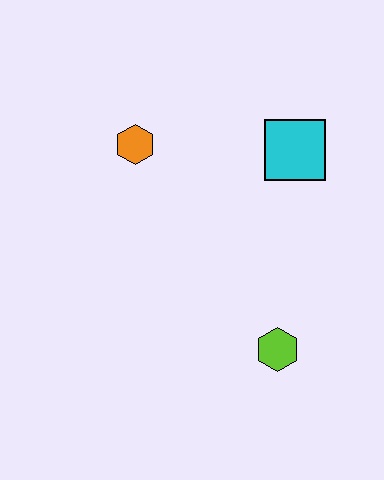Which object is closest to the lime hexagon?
The cyan square is closest to the lime hexagon.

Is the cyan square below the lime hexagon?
No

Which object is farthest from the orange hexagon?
The lime hexagon is farthest from the orange hexagon.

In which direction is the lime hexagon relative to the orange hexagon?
The lime hexagon is below the orange hexagon.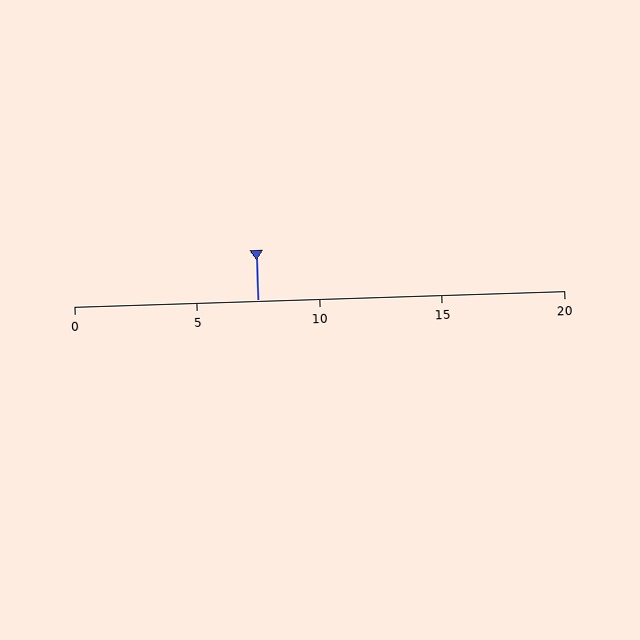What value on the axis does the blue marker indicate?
The marker indicates approximately 7.5.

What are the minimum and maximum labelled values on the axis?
The axis runs from 0 to 20.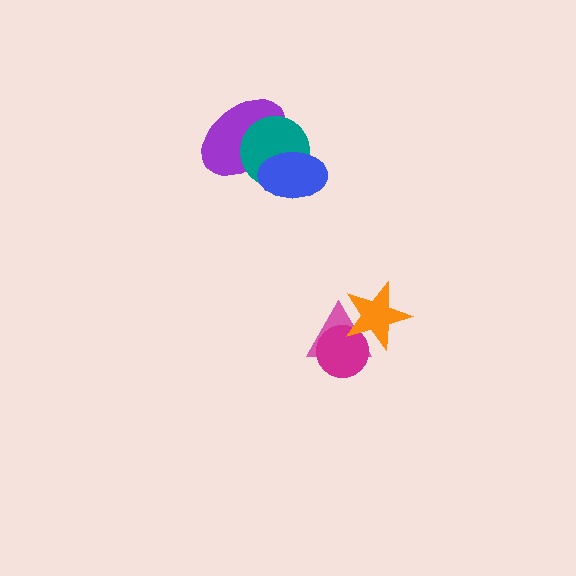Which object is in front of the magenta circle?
The orange star is in front of the magenta circle.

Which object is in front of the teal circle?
The blue ellipse is in front of the teal circle.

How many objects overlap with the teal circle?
2 objects overlap with the teal circle.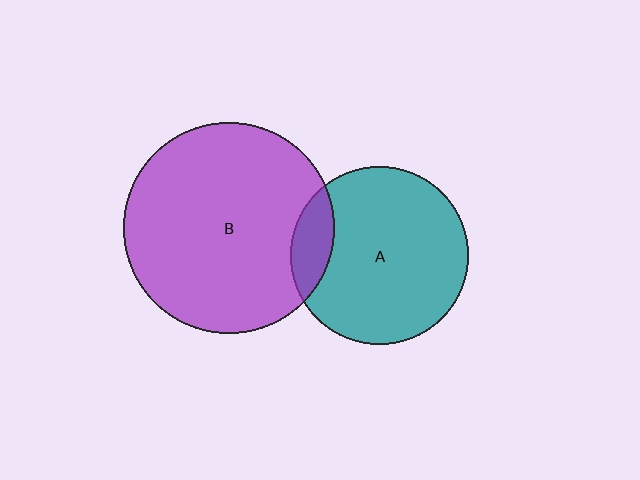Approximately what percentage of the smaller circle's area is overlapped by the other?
Approximately 15%.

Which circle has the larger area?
Circle B (purple).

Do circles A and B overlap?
Yes.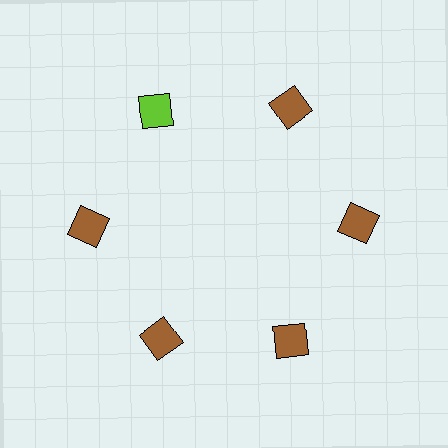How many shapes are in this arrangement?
There are 6 shapes arranged in a ring pattern.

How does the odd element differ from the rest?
It has a different color: lime instead of brown.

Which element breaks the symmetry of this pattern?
The lime diamond at roughly the 11 o'clock position breaks the symmetry. All other shapes are brown diamonds.